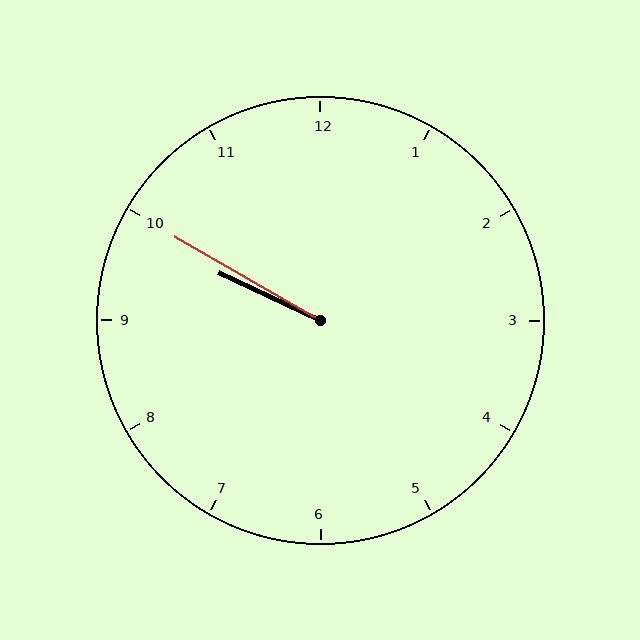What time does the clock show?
9:50.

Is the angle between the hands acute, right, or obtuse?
It is acute.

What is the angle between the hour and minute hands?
Approximately 5 degrees.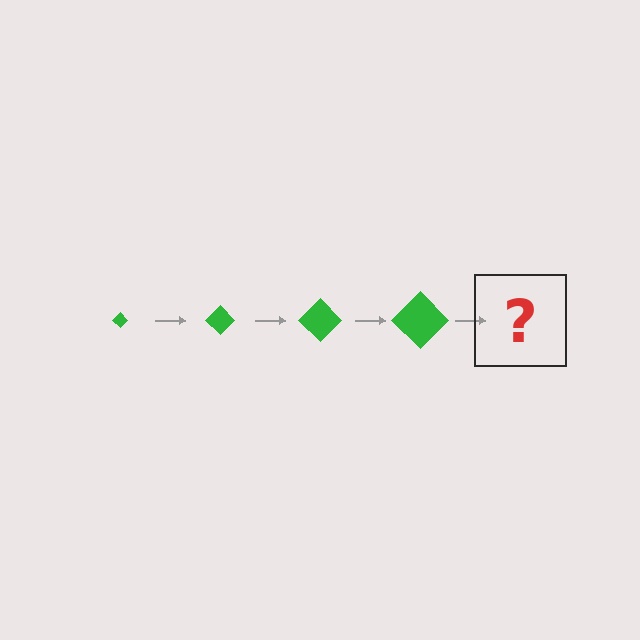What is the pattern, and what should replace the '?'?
The pattern is that the diamond gets progressively larger each step. The '?' should be a green diamond, larger than the previous one.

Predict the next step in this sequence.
The next step is a green diamond, larger than the previous one.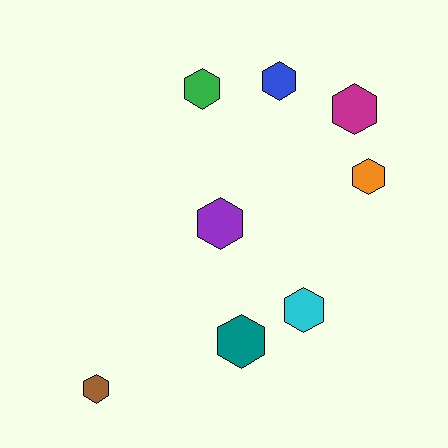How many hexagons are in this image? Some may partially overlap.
There are 8 hexagons.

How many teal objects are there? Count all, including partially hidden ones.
There is 1 teal object.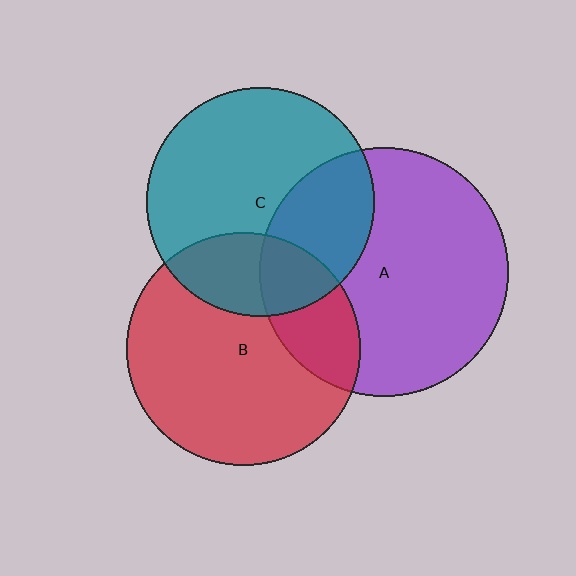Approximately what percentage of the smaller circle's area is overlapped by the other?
Approximately 25%.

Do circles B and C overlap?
Yes.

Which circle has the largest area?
Circle A (purple).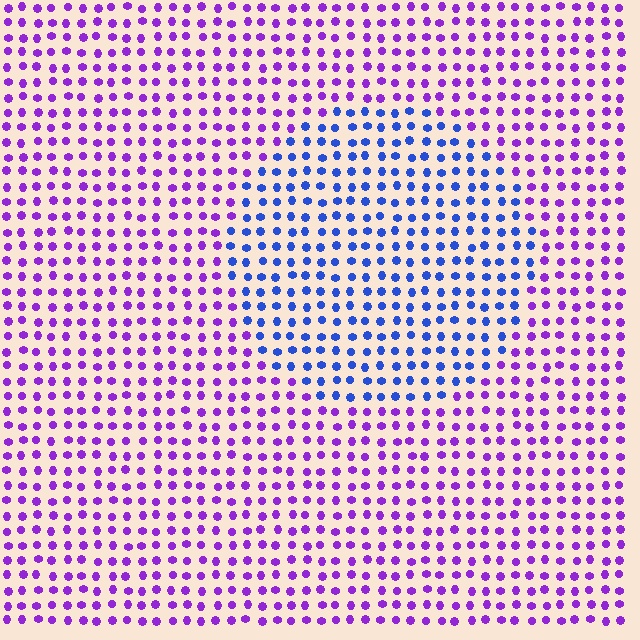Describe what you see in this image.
The image is filled with small purple elements in a uniform arrangement. A circle-shaped region is visible where the elements are tinted to a slightly different hue, forming a subtle color boundary.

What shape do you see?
I see a circle.